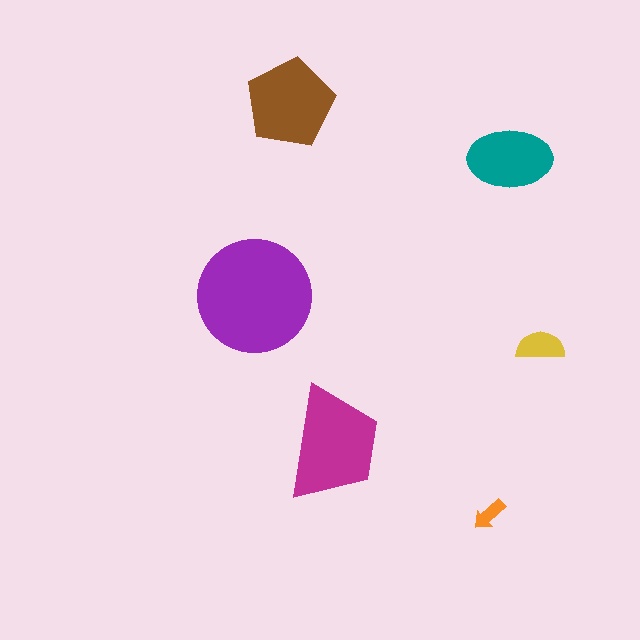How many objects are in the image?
There are 6 objects in the image.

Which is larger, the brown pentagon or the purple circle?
The purple circle.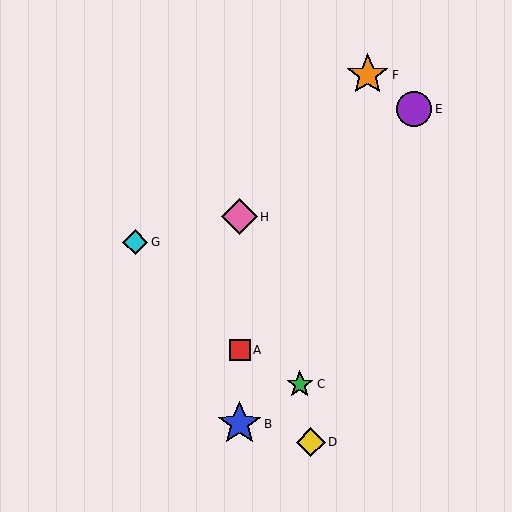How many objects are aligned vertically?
3 objects (A, B, H) are aligned vertically.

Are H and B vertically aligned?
Yes, both are at x≈240.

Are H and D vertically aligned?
No, H is at x≈240 and D is at x≈311.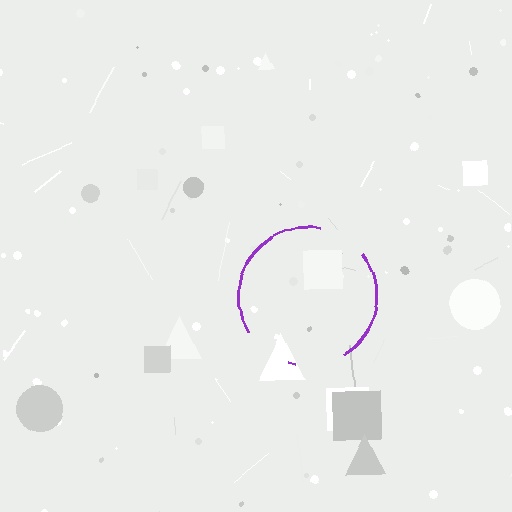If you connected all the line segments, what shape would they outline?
They would outline a circle.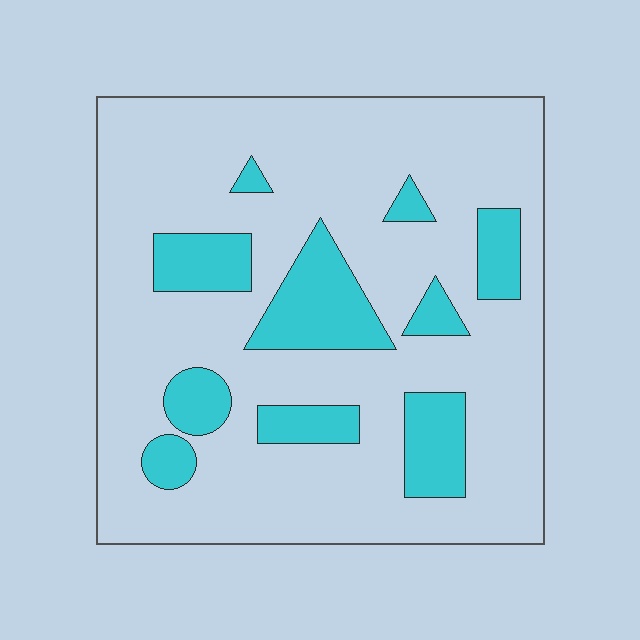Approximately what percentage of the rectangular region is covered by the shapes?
Approximately 20%.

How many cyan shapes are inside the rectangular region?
10.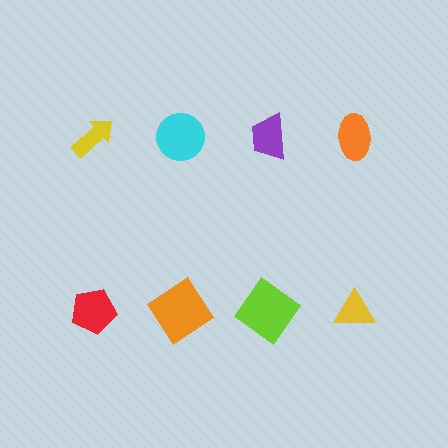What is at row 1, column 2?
A cyan circle.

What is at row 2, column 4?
A yellow triangle.